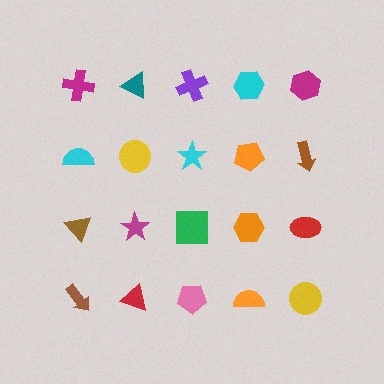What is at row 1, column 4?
A cyan hexagon.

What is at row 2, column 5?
A brown arrow.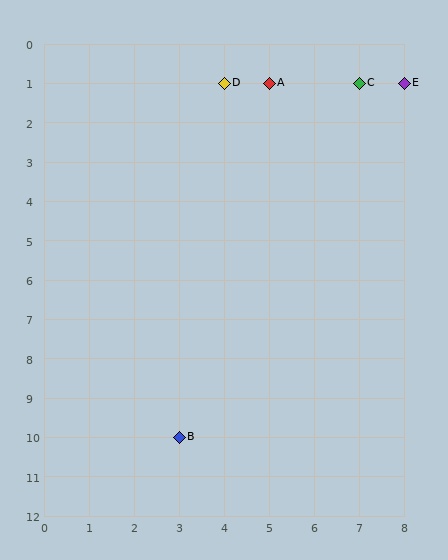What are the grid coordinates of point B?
Point B is at grid coordinates (3, 10).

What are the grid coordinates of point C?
Point C is at grid coordinates (7, 1).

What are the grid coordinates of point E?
Point E is at grid coordinates (8, 1).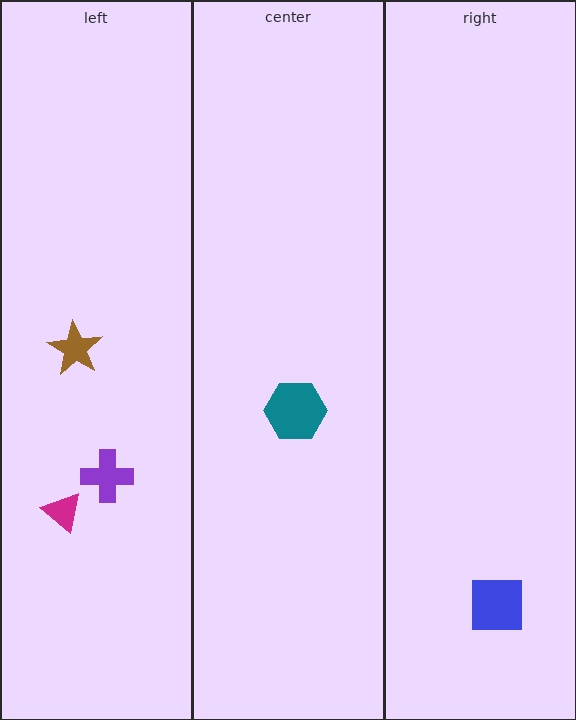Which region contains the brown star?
The left region.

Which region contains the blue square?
The right region.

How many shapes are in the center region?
1.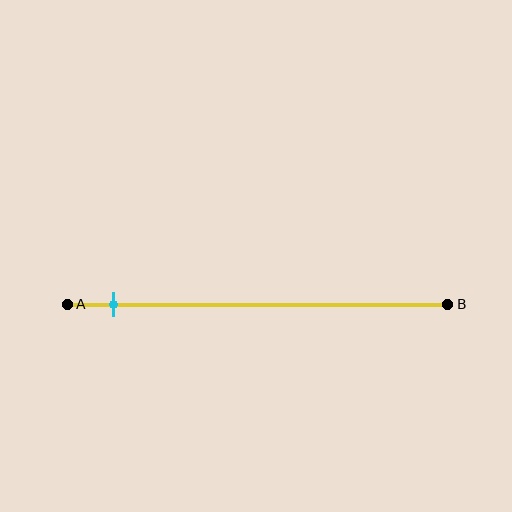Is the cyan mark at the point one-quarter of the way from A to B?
No, the mark is at about 10% from A, not at the 25% one-quarter point.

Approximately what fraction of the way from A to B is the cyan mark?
The cyan mark is approximately 10% of the way from A to B.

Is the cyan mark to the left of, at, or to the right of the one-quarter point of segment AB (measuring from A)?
The cyan mark is to the left of the one-quarter point of segment AB.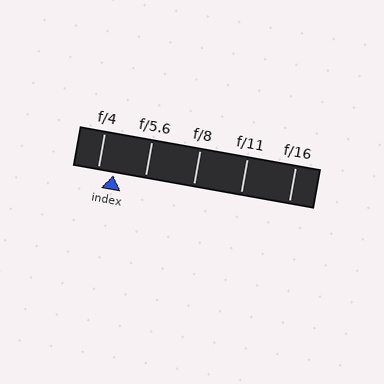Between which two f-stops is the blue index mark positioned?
The index mark is between f/4 and f/5.6.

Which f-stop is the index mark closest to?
The index mark is closest to f/4.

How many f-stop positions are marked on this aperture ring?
There are 5 f-stop positions marked.